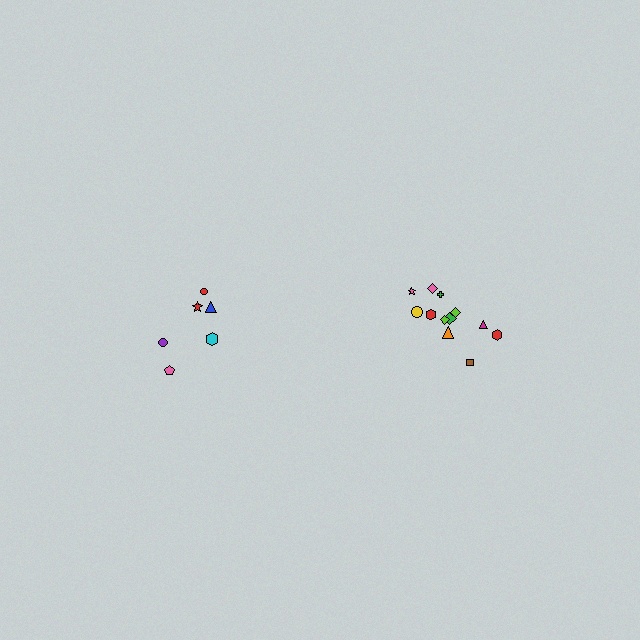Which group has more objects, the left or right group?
The right group.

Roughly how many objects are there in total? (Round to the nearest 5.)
Roughly 20 objects in total.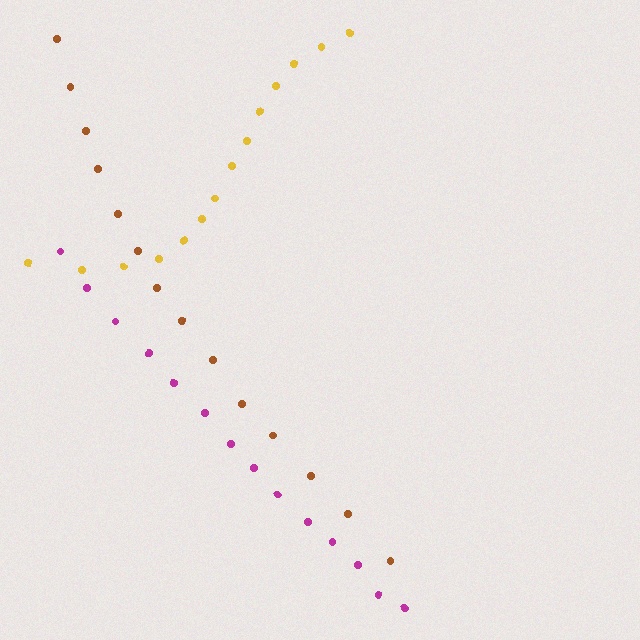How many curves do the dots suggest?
There are 3 distinct paths.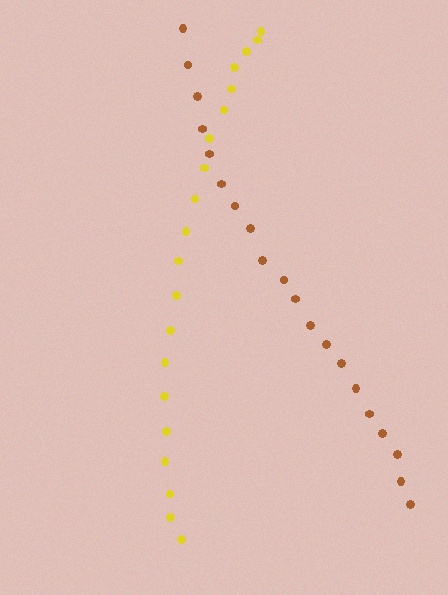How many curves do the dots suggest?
There are 2 distinct paths.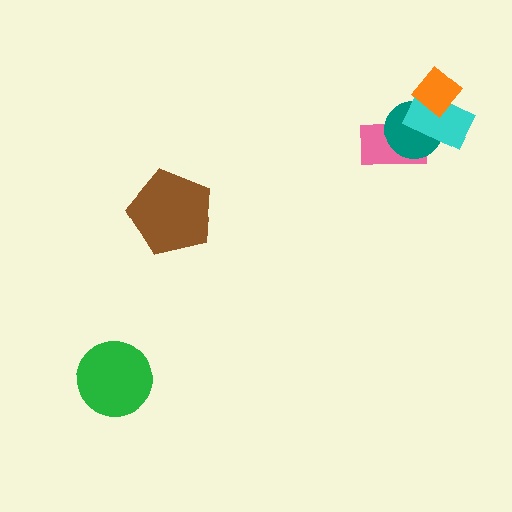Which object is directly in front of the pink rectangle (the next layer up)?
The teal circle is directly in front of the pink rectangle.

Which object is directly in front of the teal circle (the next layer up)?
The cyan rectangle is directly in front of the teal circle.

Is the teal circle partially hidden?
Yes, it is partially covered by another shape.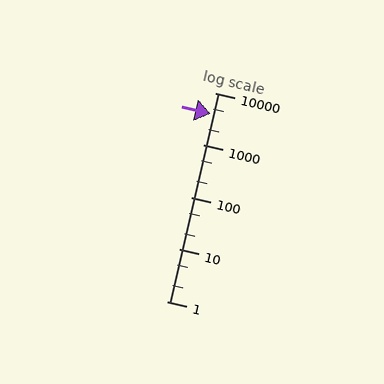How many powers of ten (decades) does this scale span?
The scale spans 4 decades, from 1 to 10000.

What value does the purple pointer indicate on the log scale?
The pointer indicates approximately 3900.